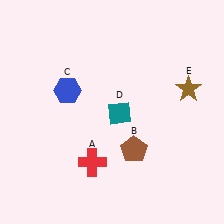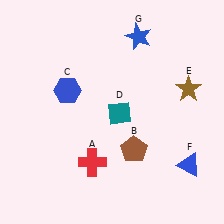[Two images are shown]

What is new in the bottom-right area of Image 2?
A blue triangle (F) was added in the bottom-right area of Image 2.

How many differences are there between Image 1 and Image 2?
There are 2 differences between the two images.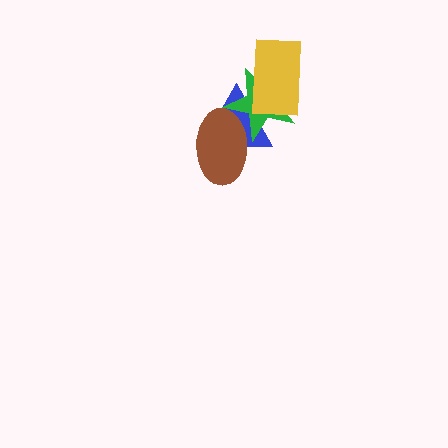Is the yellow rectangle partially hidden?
No, no other shape covers it.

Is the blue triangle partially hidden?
Yes, it is partially covered by another shape.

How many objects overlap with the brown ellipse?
2 objects overlap with the brown ellipse.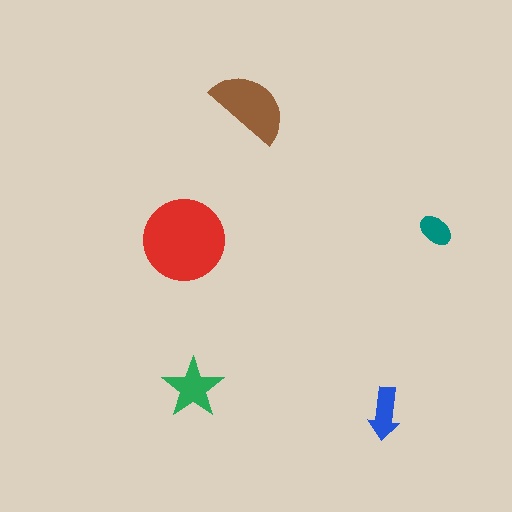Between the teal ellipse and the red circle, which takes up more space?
The red circle.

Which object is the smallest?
The teal ellipse.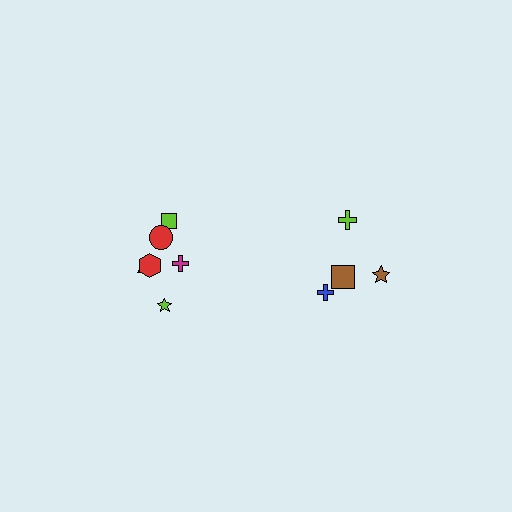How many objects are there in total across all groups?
There are 10 objects.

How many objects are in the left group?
There are 6 objects.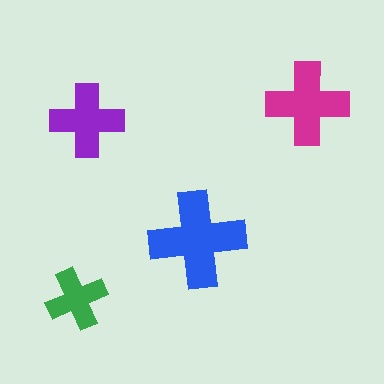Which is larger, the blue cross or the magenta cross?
The blue one.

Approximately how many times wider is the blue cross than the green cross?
About 1.5 times wider.